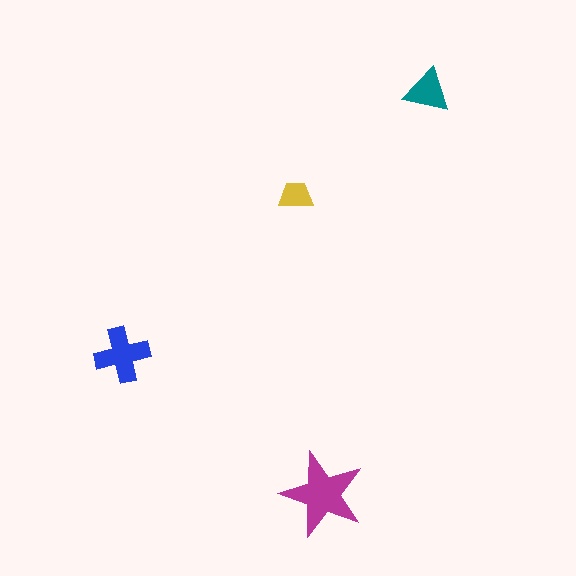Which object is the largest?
The magenta star.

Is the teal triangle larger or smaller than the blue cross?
Smaller.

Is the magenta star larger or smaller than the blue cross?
Larger.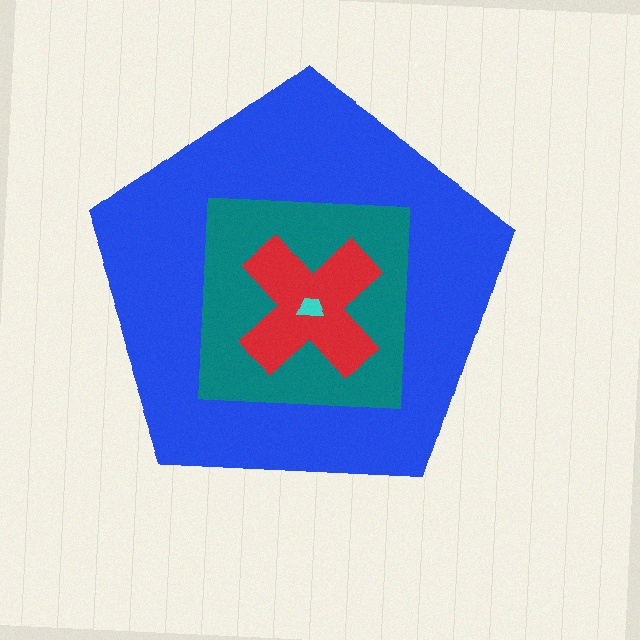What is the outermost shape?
The blue pentagon.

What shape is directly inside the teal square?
The red cross.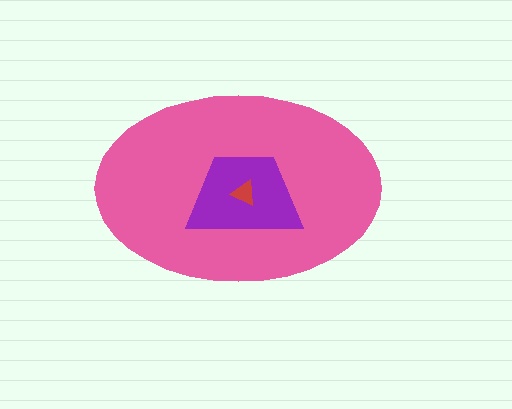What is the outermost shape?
The pink ellipse.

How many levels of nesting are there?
3.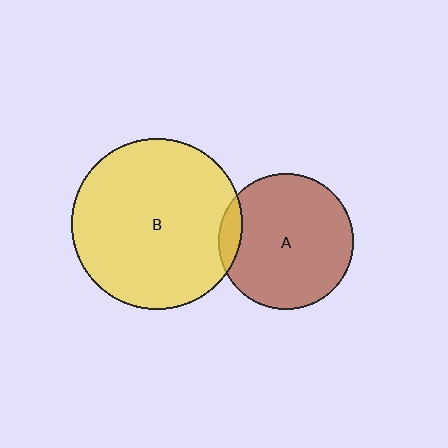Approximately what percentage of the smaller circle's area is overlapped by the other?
Approximately 10%.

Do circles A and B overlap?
Yes.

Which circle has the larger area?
Circle B (yellow).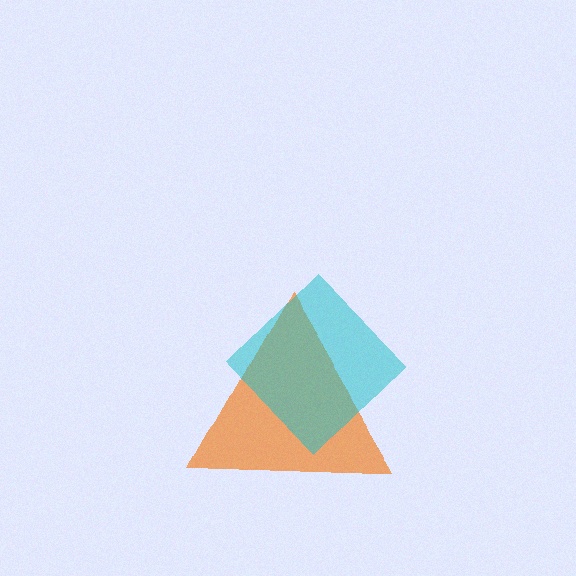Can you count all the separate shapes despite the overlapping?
Yes, there are 2 separate shapes.